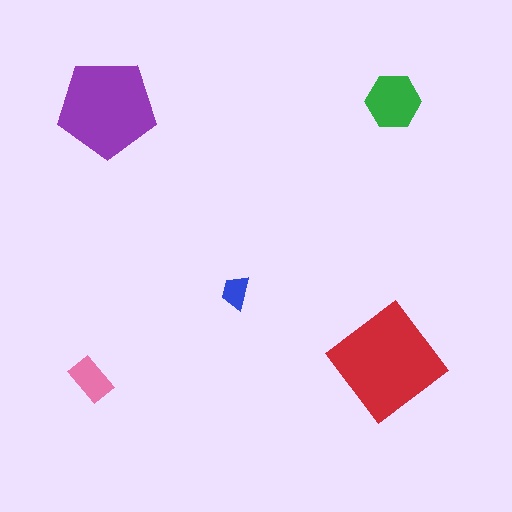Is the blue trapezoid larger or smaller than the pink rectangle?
Smaller.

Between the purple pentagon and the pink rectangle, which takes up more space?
The purple pentagon.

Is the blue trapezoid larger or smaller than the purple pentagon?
Smaller.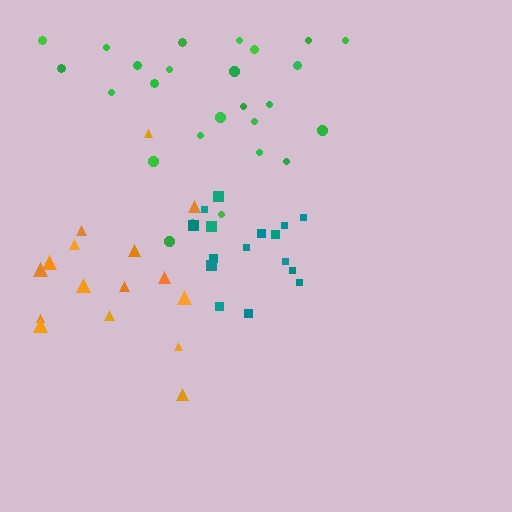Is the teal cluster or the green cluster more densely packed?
Teal.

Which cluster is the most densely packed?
Teal.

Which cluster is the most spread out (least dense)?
Orange.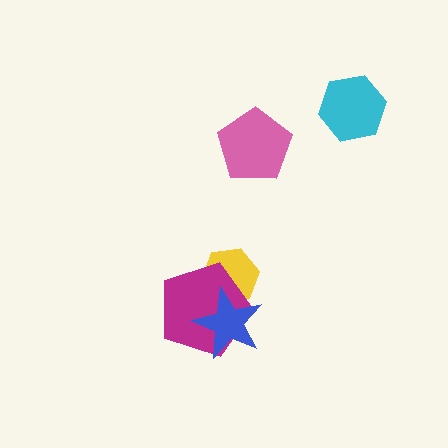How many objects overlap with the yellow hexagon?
2 objects overlap with the yellow hexagon.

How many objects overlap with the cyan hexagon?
0 objects overlap with the cyan hexagon.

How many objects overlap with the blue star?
2 objects overlap with the blue star.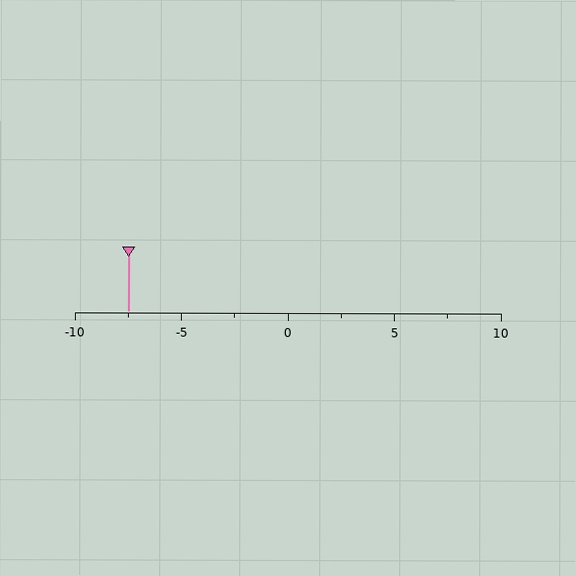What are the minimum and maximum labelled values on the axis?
The axis runs from -10 to 10.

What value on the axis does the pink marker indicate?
The marker indicates approximately -7.5.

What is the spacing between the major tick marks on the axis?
The major ticks are spaced 5 apart.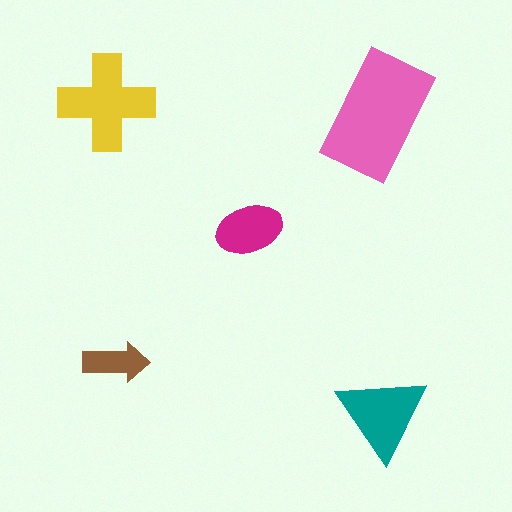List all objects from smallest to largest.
The brown arrow, the magenta ellipse, the teal triangle, the yellow cross, the pink rectangle.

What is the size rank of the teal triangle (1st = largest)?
3rd.